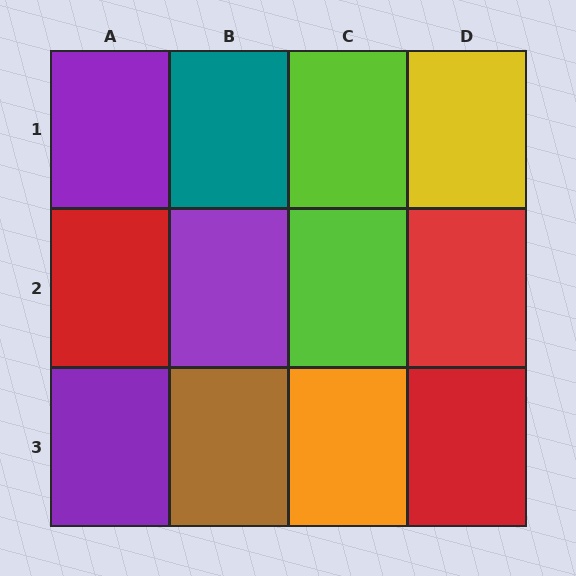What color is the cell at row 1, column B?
Teal.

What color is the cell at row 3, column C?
Orange.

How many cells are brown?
1 cell is brown.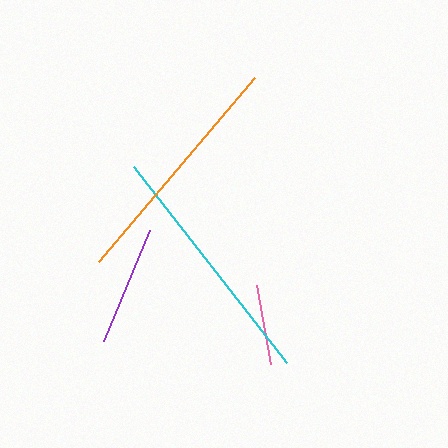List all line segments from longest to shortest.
From longest to shortest: cyan, orange, purple, pink.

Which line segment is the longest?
The cyan line is the longest at approximately 248 pixels.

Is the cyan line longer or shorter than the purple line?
The cyan line is longer than the purple line.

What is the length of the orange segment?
The orange segment is approximately 241 pixels long.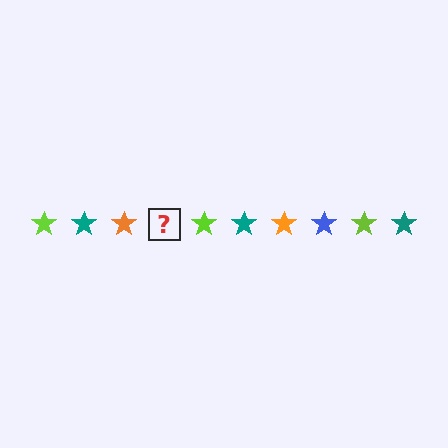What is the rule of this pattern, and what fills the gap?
The rule is that the pattern cycles through lime, teal, orange, blue stars. The gap should be filled with a blue star.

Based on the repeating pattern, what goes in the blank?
The blank should be a blue star.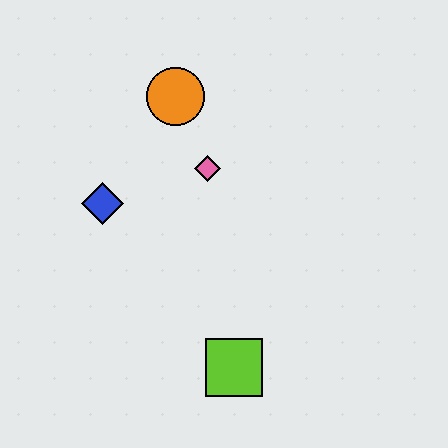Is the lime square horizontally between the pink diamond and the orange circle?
No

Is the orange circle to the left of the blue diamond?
No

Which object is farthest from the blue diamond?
The lime square is farthest from the blue diamond.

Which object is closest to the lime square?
The pink diamond is closest to the lime square.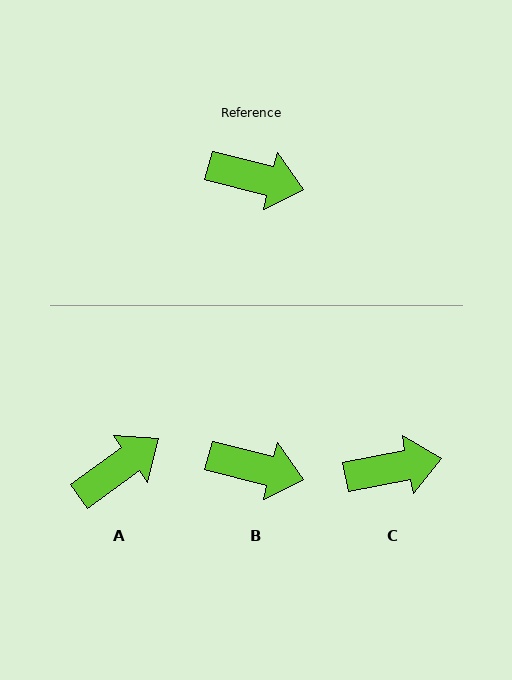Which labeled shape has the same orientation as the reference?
B.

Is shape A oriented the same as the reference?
No, it is off by about 50 degrees.